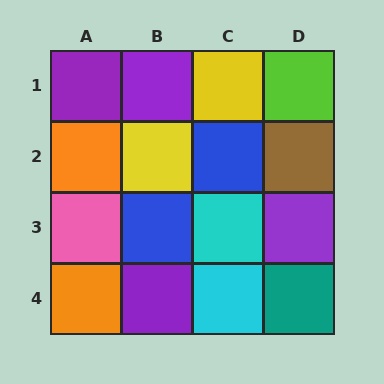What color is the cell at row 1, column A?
Purple.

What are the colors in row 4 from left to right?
Orange, purple, cyan, teal.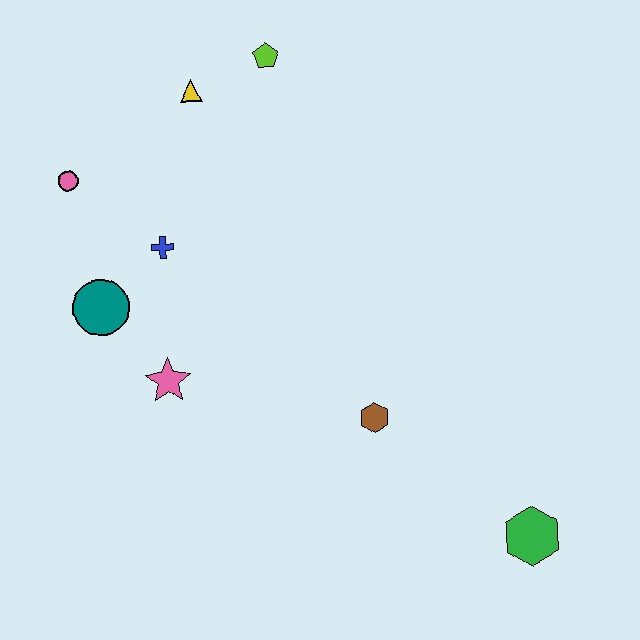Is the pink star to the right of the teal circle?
Yes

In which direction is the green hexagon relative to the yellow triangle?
The green hexagon is below the yellow triangle.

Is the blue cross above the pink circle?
No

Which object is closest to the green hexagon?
The brown hexagon is closest to the green hexagon.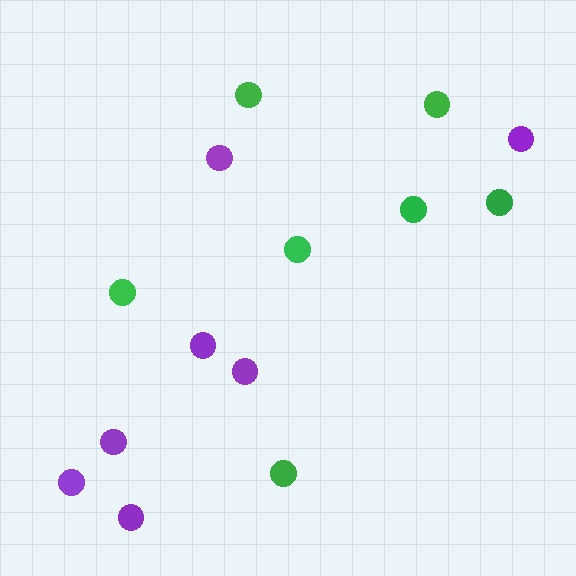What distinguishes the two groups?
There are 2 groups: one group of purple circles (7) and one group of green circles (7).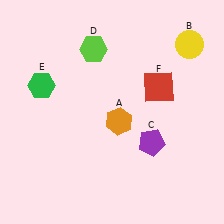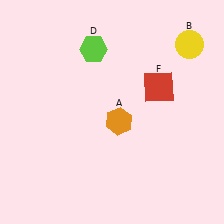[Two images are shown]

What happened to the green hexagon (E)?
The green hexagon (E) was removed in Image 2. It was in the top-left area of Image 1.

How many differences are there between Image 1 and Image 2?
There are 2 differences between the two images.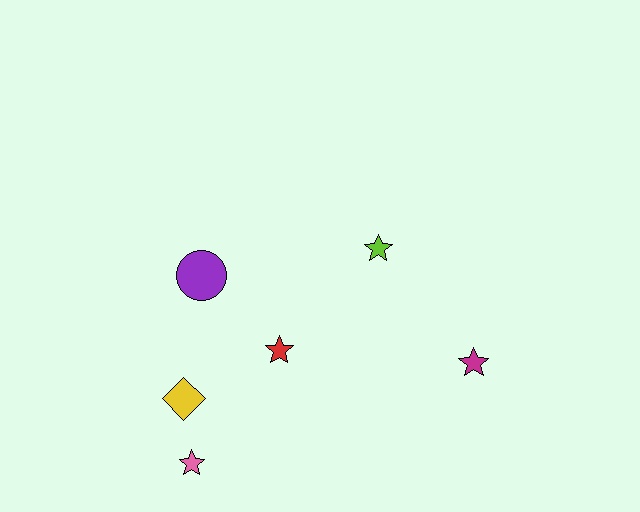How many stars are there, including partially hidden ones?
There are 4 stars.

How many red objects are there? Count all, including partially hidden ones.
There is 1 red object.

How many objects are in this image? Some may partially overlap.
There are 6 objects.